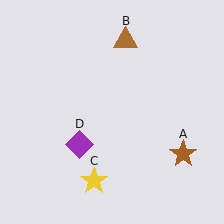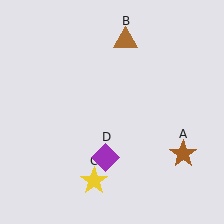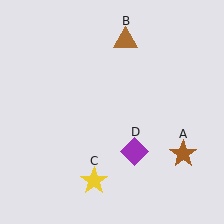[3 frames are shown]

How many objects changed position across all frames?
1 object changed position: purple diamond (object D).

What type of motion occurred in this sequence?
The purple diamond (object D) rotated counterclockwise around the center of the scene.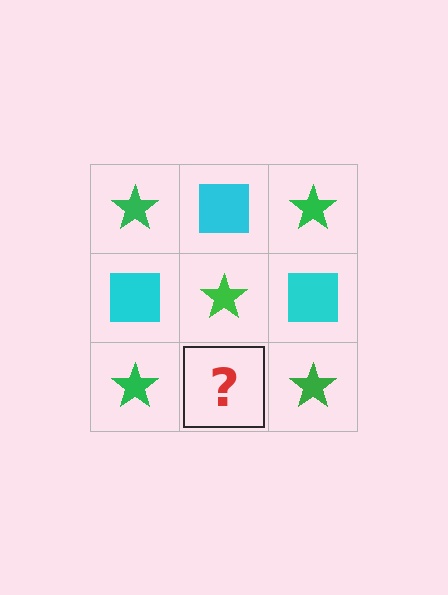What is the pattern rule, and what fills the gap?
The rule is that it alternates green star and cyan square in a checkerboard pattern. The gap should be filled with a cyan square.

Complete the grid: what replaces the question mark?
The question mark should be replaced with a cyan square.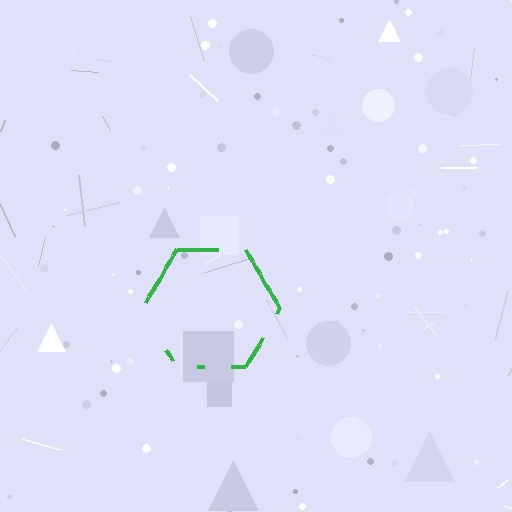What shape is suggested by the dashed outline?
The dashed outline suggests a hexagon.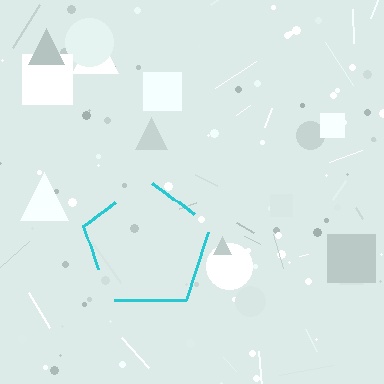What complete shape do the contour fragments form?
The contour fragments form a pentagon.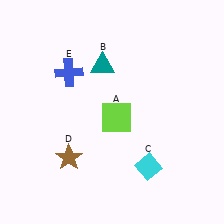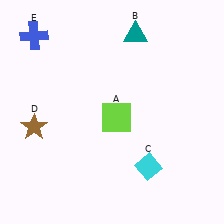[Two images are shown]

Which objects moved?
The objects that moved are: the teal triangle (B), the brown star (D), the blue cross (E).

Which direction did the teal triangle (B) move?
The teal triangle (B) moved right.